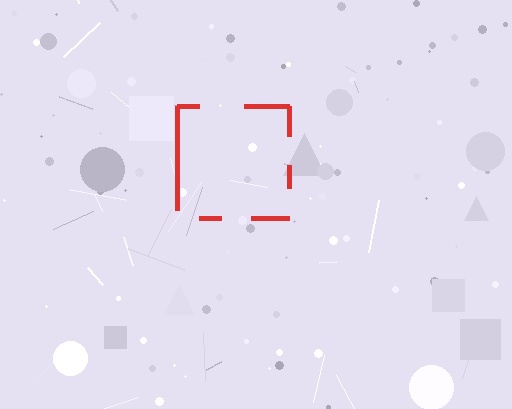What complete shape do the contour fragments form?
The contour fragments form a square.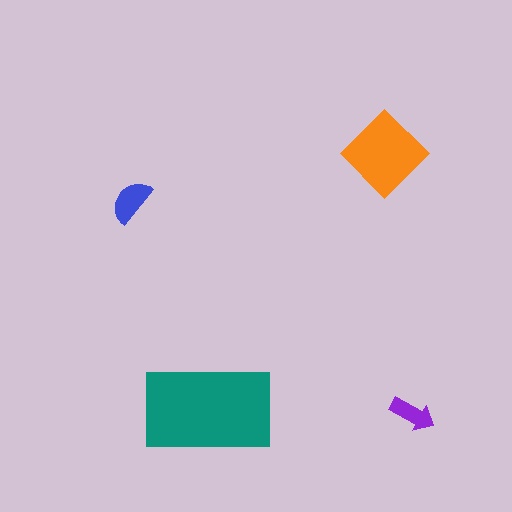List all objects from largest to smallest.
The teal rectangle, the orange diamond, the blue semicircle, the purple arrow.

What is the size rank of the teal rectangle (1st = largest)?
1st.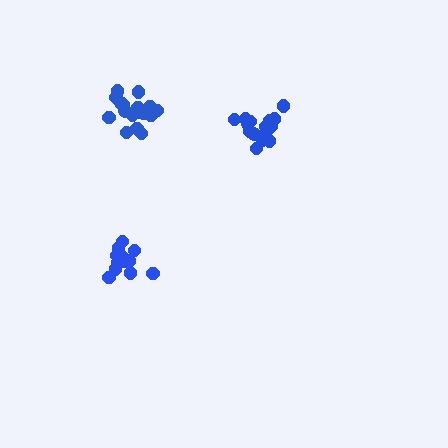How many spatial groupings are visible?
There are 3 spatial groupings.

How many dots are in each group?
Group 1: 16 dots, Group 2: 15 dots, Group 3: 18 dots (49 total).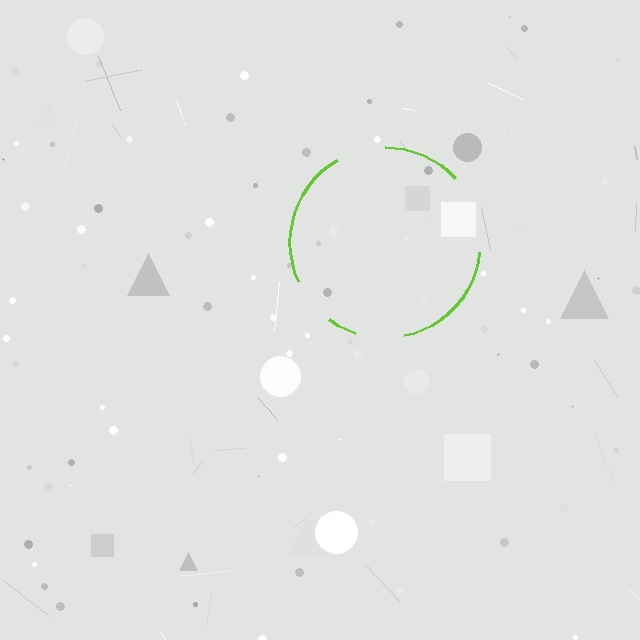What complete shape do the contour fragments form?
The contour fragments form a circle.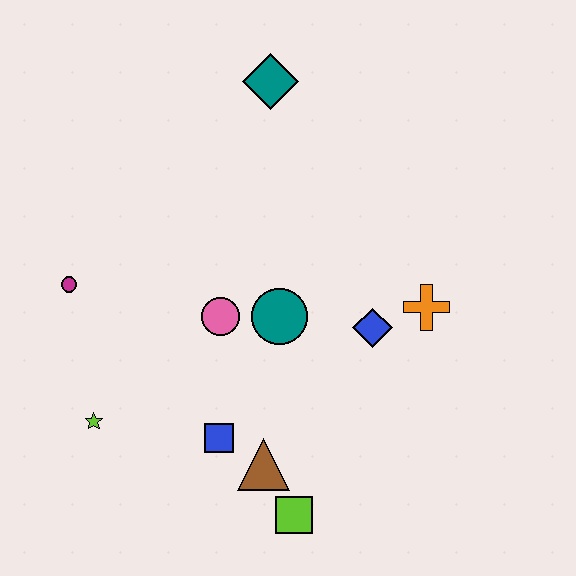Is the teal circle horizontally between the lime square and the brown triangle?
Yes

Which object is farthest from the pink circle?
The teal diamond is farthest from the pink circle.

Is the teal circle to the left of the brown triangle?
No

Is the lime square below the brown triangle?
Yes